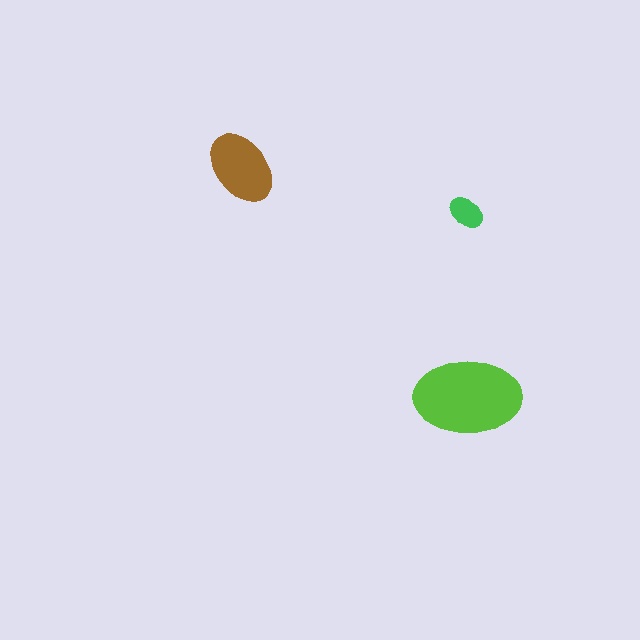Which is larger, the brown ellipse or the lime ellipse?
The lime one.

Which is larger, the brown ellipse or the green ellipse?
The brown one.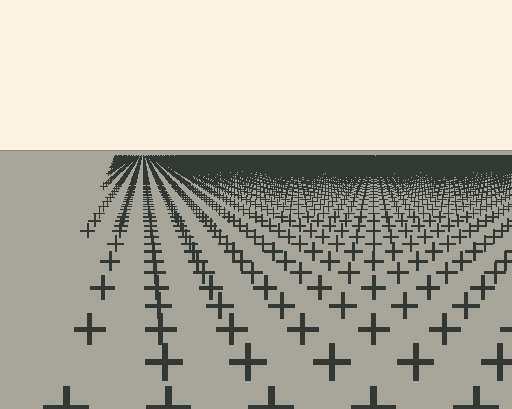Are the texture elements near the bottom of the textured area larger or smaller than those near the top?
Larger. Near the bottom, elements are closer to the viewer and appear at a bigger on-screen size.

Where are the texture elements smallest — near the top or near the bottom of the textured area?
Near the top.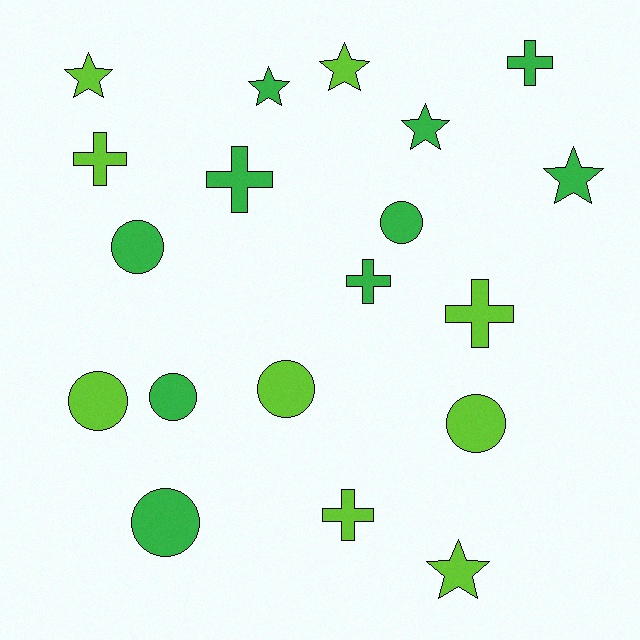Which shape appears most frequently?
Circle, with 7 objects.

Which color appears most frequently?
Green, with 10 objects.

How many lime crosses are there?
There are 3 lime crosses.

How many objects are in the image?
There are 19 objects.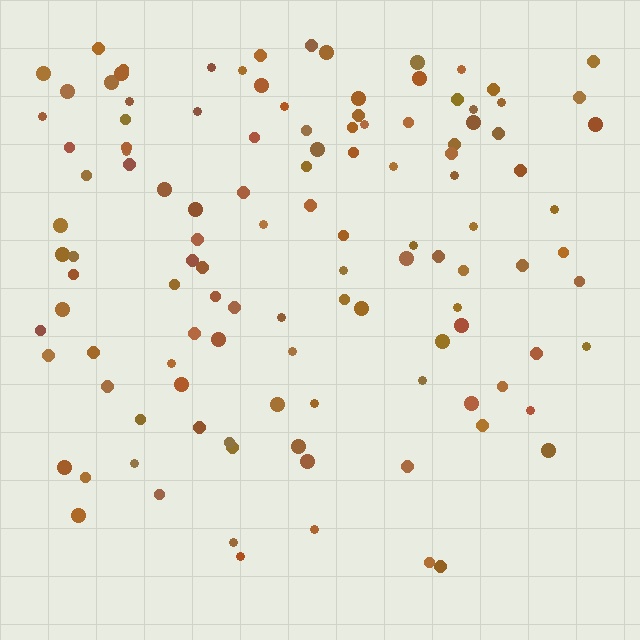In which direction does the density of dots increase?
From bottom to top, with the top side densest.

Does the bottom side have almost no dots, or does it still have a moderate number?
Still a moderate number, just noticeably fewer than the top.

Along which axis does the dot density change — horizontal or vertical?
Vertical.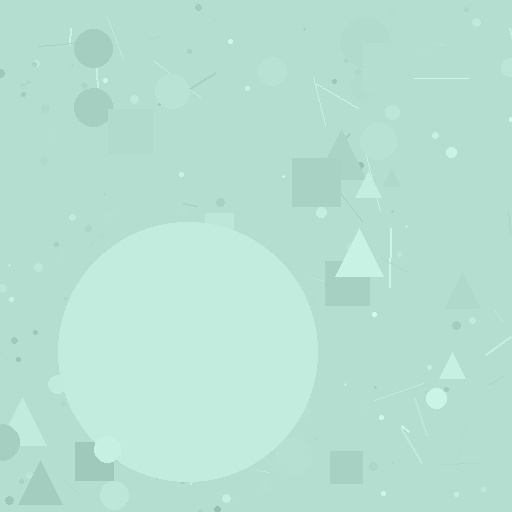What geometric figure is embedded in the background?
A circle is embedded in the background.